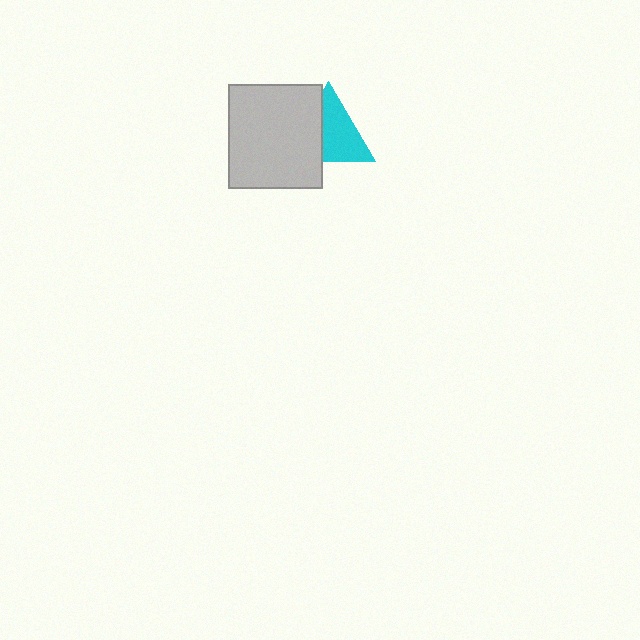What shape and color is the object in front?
The object in front is a light gray rectangle.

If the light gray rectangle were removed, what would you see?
You would see the complete cyan triangle.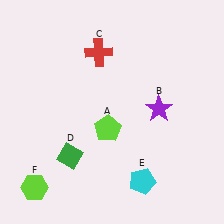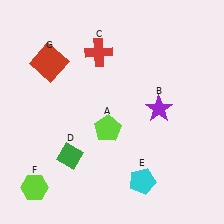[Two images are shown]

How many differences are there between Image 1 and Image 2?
There is 1 difference between the two images.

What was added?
A red square (G) was added in Image 2.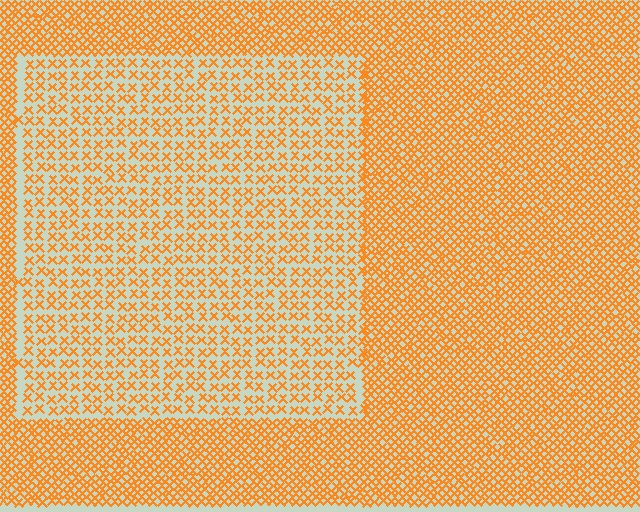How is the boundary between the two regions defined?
The boundary is defined by a change in element density (approximately 2.1x ratio). All elements are the same color, size, and shape.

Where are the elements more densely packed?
The elements are more densely packed outside the rectangle boundary.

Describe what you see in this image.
The image contains small orange elements arranged at two different densities. A rectangle-shaped region is visible where the elements are less densely packed than the surrounding area.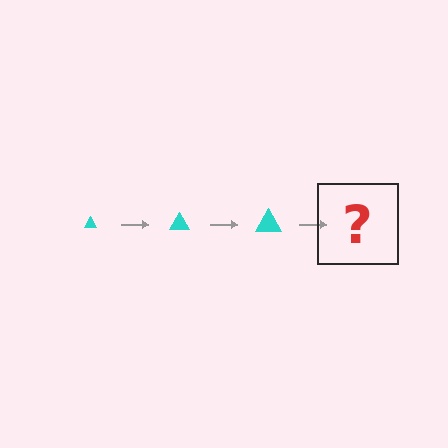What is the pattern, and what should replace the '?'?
The pattern is that the triangle gets progressively larger each step. The '?' should be a cyan triangle, larger than the previous one.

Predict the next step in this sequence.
The next step is a cyan triangle, larger than the previous one.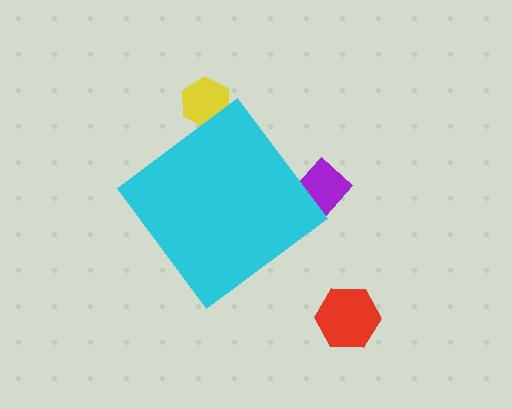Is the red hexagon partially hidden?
No, the red hexagon is fully visible.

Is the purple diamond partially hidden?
Yes, the purple diamond is partially hidden behind the cyan diamond.